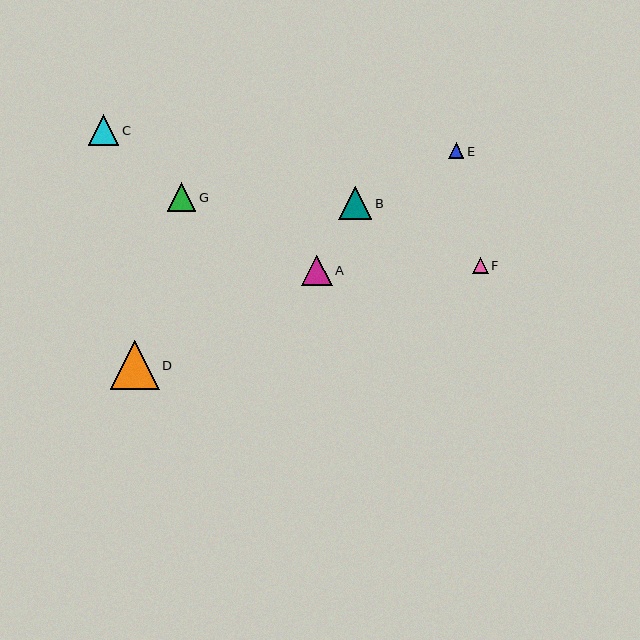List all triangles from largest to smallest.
From largest to smallest: D, B, C, A, G, F, E.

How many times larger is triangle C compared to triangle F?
Triangle C is approximately 1.9 times the size of triangle F.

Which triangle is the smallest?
Triangle E is the smallest with a size of approximately 16 pixels.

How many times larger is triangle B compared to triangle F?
Triangle B is approximately 2.1 times the size of triangle F.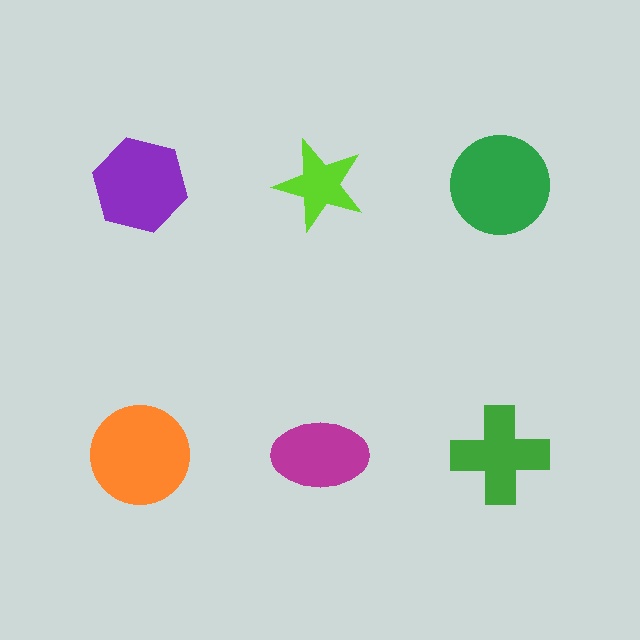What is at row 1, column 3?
A green circle.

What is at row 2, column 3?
A green cross.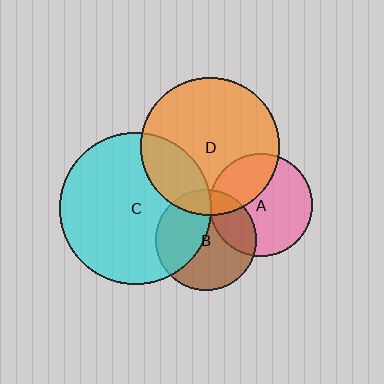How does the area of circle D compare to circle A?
Approximately 1.8 times.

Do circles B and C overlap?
Yes.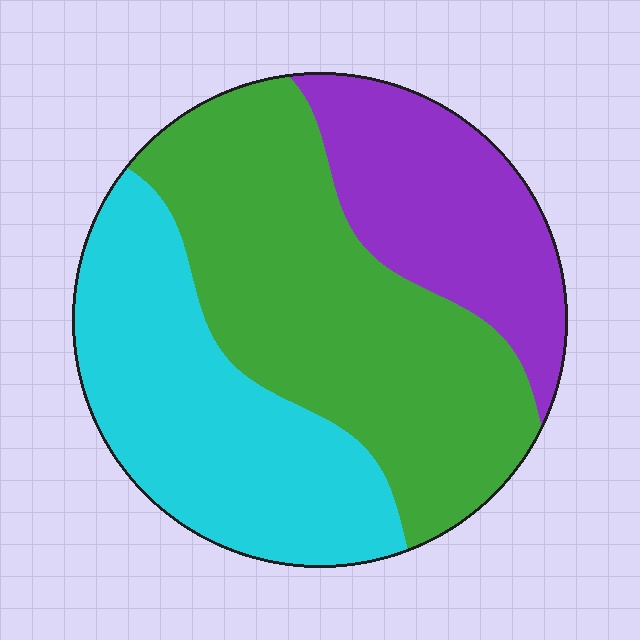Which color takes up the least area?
Purple, at roughly 25%.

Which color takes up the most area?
Green, at roughly 45%.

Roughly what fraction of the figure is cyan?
Cyan takes up between a sixth and a third of the figure.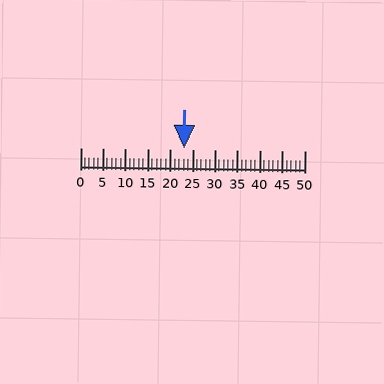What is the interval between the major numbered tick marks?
The major tick marks are spaced 5 units apart.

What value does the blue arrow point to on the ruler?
The blue arrow points to approximately 23.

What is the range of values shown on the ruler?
The ruler shows values from 0 to 50.